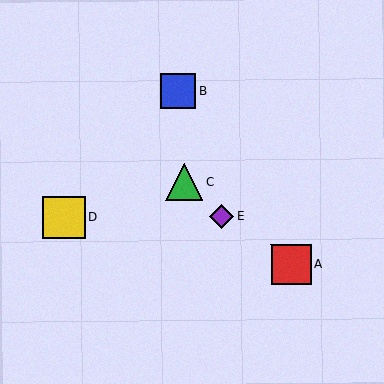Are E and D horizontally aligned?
Yes, both are at y≈216.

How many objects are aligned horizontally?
2 objects (D, E) are aligned horizontally.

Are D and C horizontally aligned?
No, D is at y≈218 and C is at y≈182.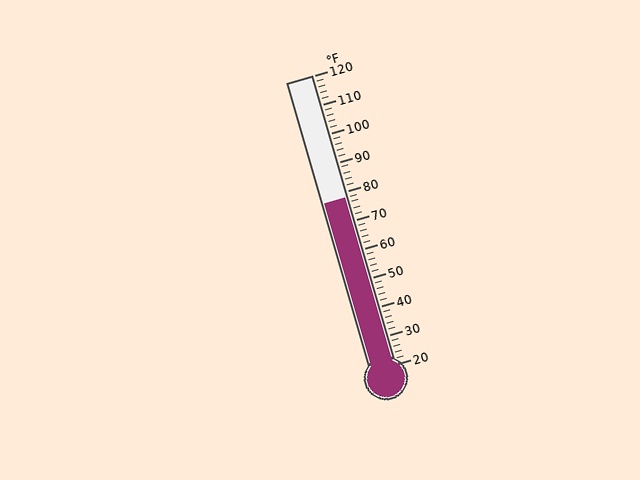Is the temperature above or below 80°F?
The temperature is below 80°F.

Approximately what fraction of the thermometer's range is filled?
The thermometer is filled to approximately 60% of its range.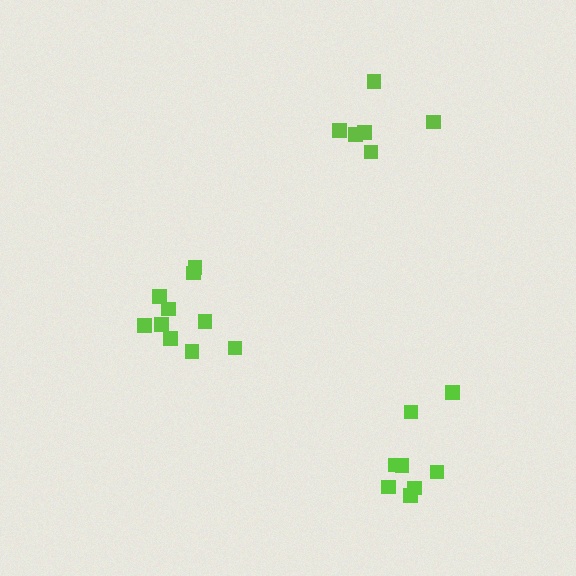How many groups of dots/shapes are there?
There are 3 groups.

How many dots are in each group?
Group 1: 6 dots, Group 2: 10 dots, Group 3: 8 dots (24 total).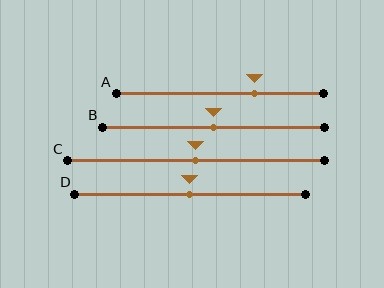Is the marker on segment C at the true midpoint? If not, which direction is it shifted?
Yes, the marker on segment C is at the true midpoint.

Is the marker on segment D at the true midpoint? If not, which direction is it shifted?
Yes, the marker on segment D is at the true midpoint.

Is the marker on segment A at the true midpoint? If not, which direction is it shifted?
No, the marker on segment A is shifted to the right by about 17% of the segment length.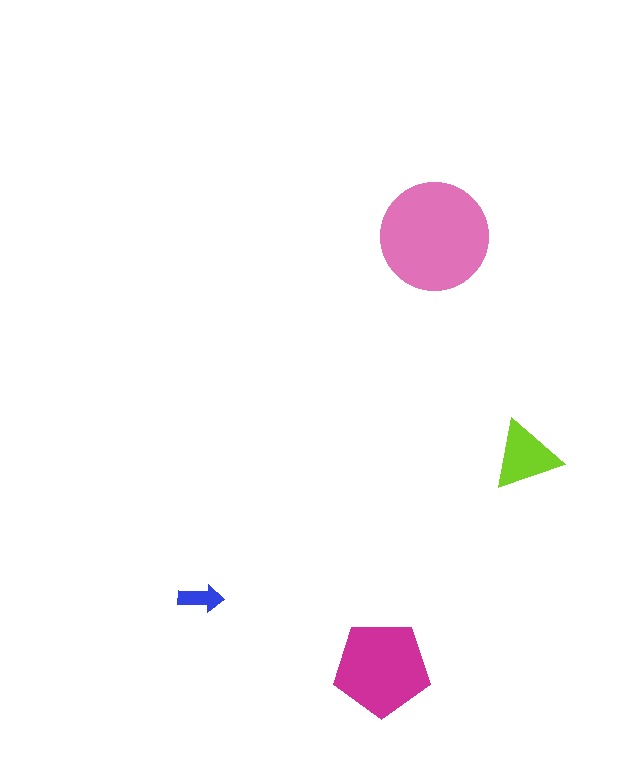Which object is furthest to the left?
The blue arrow is leftmost.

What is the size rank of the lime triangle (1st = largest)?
3rd.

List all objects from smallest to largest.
The blue arrow, the lime triangle, the magenta pentagon, the pink circle.